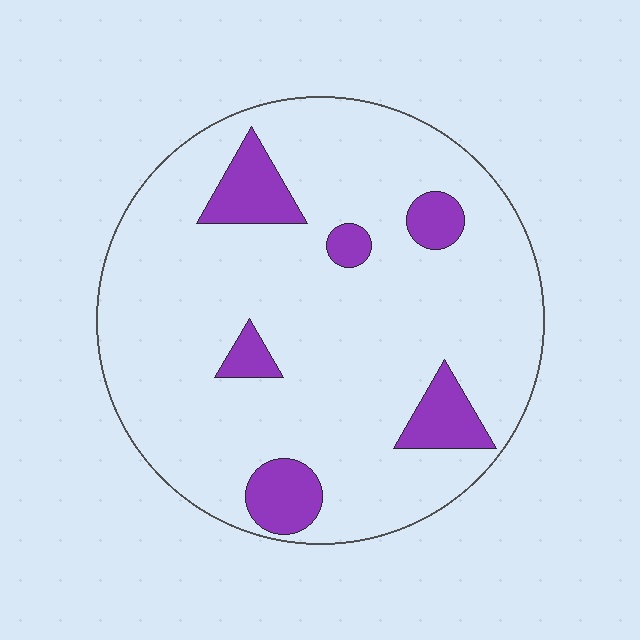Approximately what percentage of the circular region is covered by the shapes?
Approximately 15%.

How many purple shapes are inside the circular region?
6.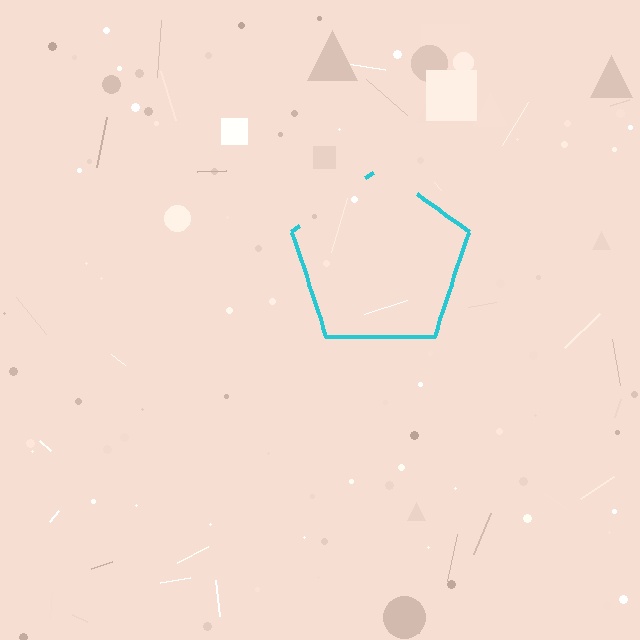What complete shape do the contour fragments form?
The contour fragments form a pentagon.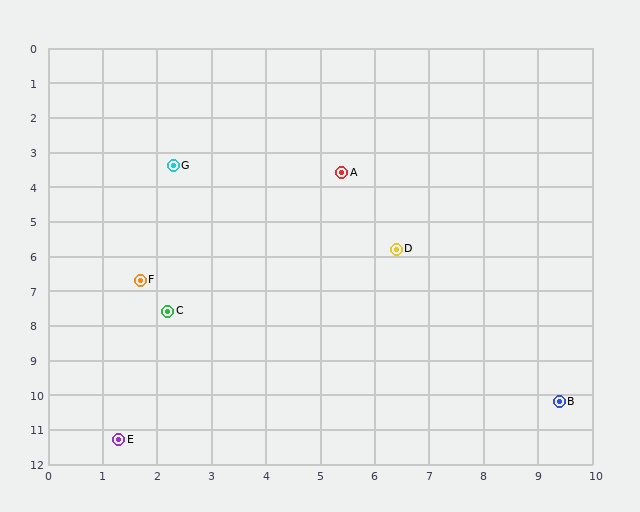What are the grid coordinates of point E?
Point E is at approximately (1.3, 11.3).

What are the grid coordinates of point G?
Point G is at approximately (2.3, 3.4).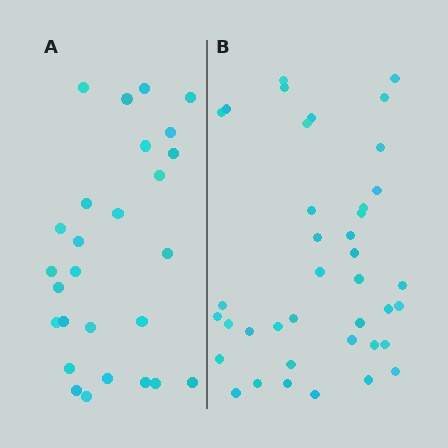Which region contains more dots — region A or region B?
Region B (the right region) has more dots.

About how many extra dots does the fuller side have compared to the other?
Region B has roughly 12 or so more dots than region A.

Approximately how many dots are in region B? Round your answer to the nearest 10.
About 40 dots. (The exact count is 39, which rounds to 40.)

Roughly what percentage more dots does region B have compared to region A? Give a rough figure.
About 45% more.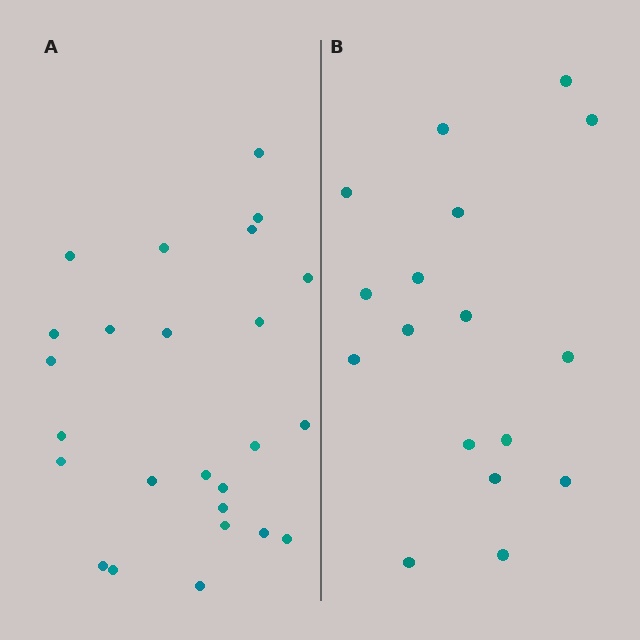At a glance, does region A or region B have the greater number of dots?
Region A (the left region) has more dots.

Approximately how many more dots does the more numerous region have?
Region A has roughly 8 or so more dots than region B.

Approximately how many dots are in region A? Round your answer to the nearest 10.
About 20 dots. (The exact count is 25, which rounds to 20.)